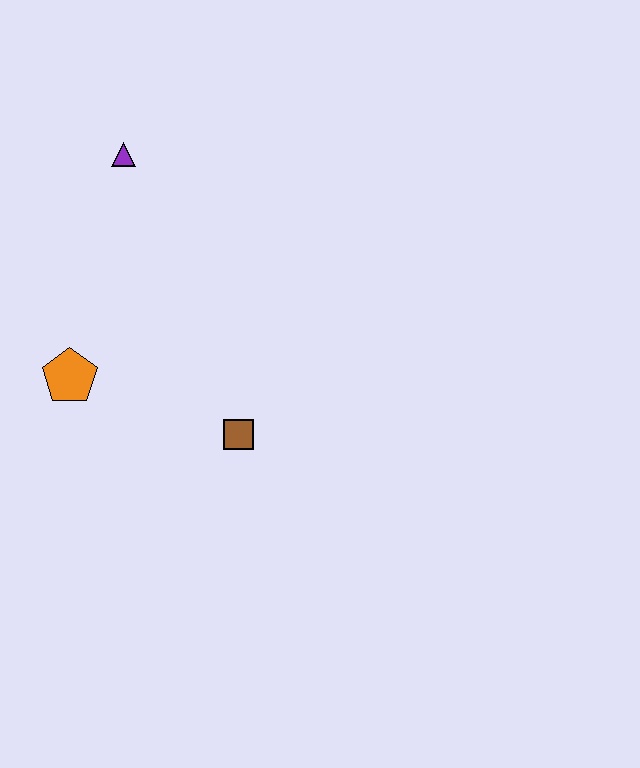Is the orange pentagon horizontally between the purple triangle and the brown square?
No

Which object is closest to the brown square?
The orange pentagon is closest to the brown square.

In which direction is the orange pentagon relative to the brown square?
The orange pentagon is to the left of the brown square.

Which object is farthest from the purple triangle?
The brown square is farthest from the purple triangle.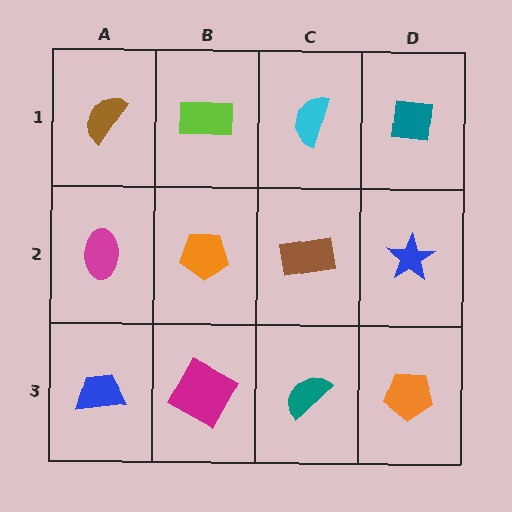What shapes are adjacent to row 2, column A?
A brown semicircle (row 1, column A), a blue trapezoid (row 3, column A), an orange pentagon (row 2, column B).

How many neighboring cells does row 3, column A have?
2.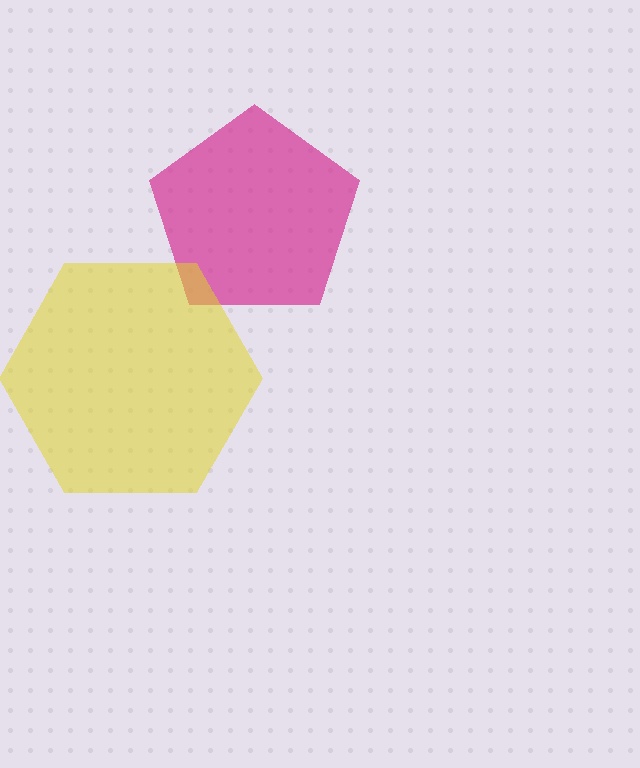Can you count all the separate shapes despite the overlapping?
Yes, there are 2 separate shapes.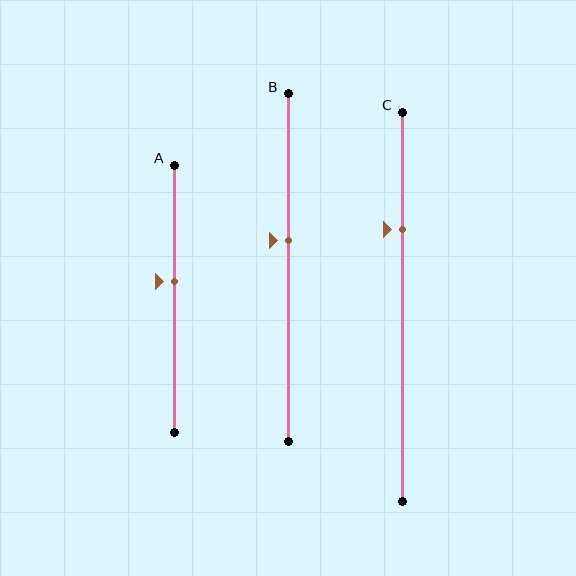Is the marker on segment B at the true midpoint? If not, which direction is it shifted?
No, the marker on segment B is shifted upward by about 8% of the segment length.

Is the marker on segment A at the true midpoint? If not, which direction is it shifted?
No, the marker on segment A is shifted upward by about 6% of the segment length.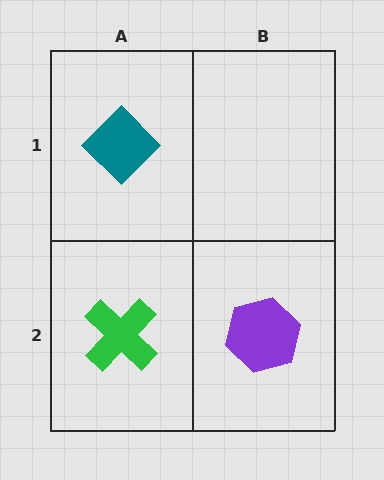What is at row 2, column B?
A purple hexagon.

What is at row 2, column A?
A green cross.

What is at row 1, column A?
A teal diamond.